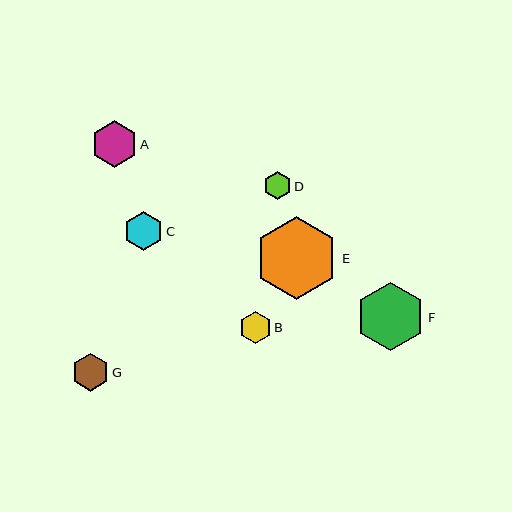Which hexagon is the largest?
Hexagon E is the largest with a size of approximately 83 pixels.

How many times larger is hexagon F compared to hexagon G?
Hexagon F is approximately 1.8 times the size of hexagon G.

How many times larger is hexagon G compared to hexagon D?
Hexagon G is approximately 1.4 times the size of hexagon D.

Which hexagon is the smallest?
Hexagon D is the smallest with a size of approximately 27 pixels.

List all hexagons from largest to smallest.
From largest to smallest: E, F, A, C, G, B, D.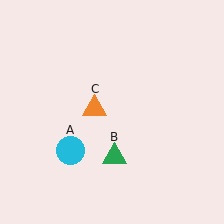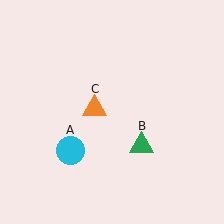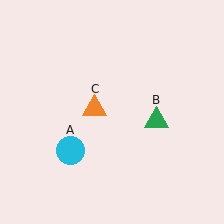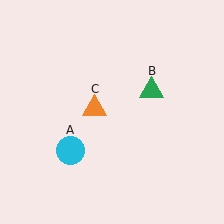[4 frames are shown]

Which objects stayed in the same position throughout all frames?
Cyan circle (object A) and orange triangle (object C) remained stationary.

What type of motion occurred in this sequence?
The green triangle (object B) rotated counterclockwise around the center of the scene.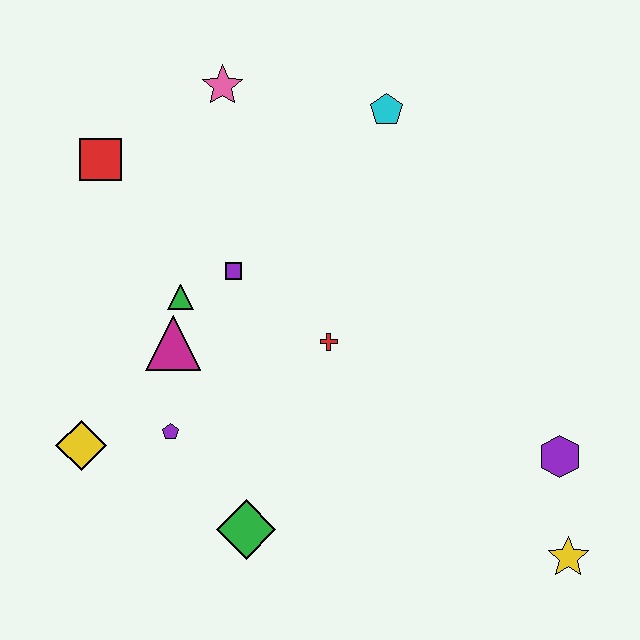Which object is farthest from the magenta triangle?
The yellow star is farthest from the magenta triangle.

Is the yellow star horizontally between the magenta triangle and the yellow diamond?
No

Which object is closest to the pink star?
The red square is closest to the pink star.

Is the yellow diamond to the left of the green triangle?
Yes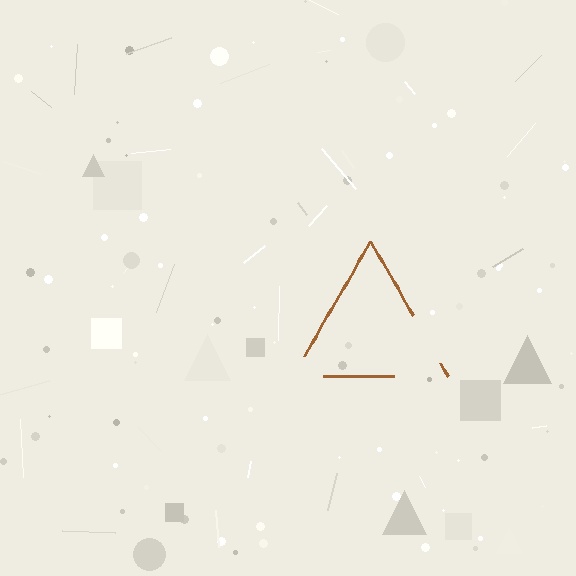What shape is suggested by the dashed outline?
The dashed outline suggests a triangle.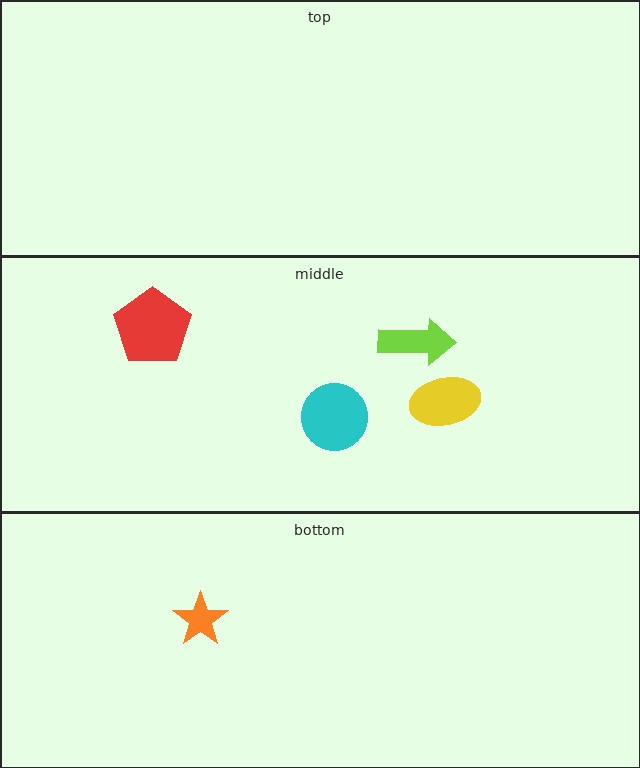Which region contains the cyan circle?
The middle region.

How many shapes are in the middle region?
4.